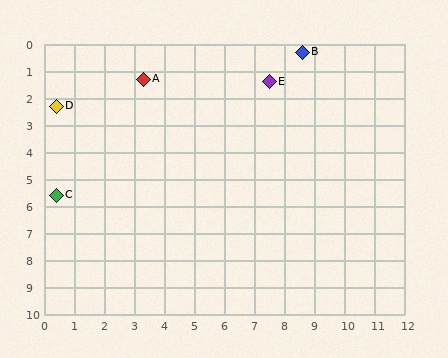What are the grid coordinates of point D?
Point D is at approximately (0.4, 2.3).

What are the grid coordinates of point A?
Point A is at approximately (3.3, 1.3).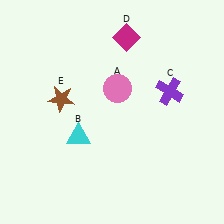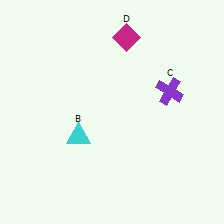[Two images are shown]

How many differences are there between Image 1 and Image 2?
There are 2 differences between the two images.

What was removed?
The brown star (E), the pink circle (A) were removed in Image 2.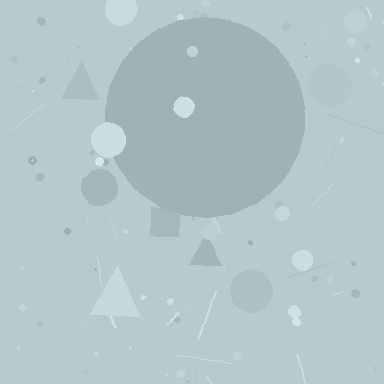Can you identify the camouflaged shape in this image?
The camouflaged shape is a circle.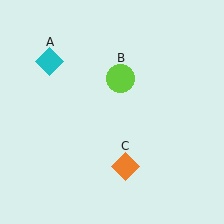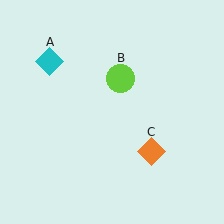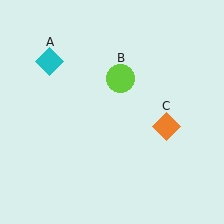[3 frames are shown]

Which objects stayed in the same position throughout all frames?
Cyan diamond (object A) and lime circle (object B) remained stationary.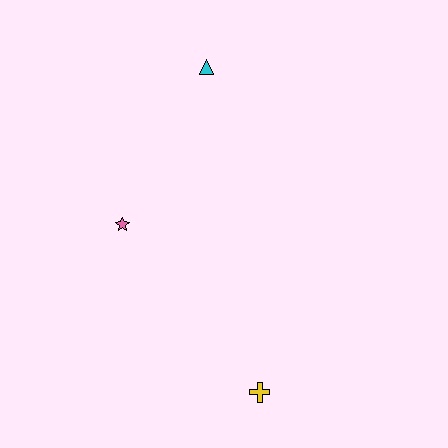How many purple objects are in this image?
There are no purple objects.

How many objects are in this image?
There are 3 objects.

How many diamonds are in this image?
There are no diamonds.